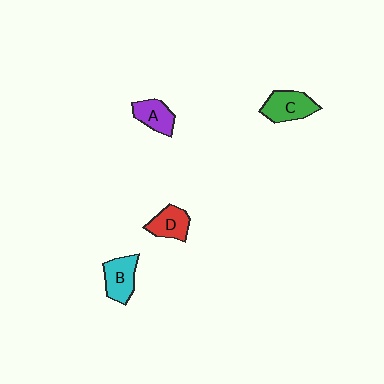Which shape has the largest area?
Shape C (green).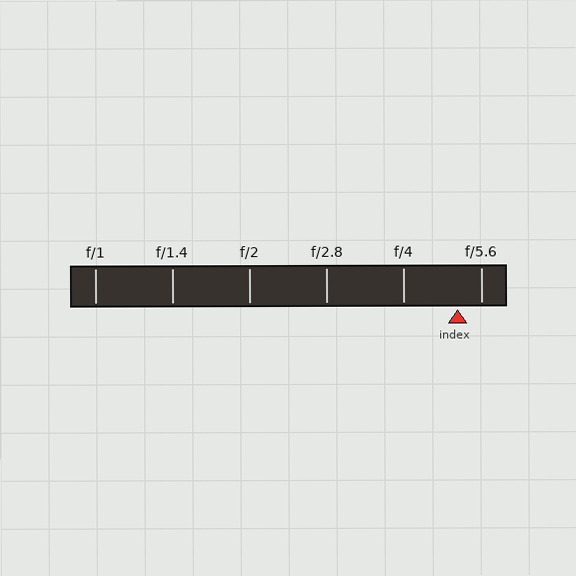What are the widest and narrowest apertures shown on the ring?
The widest aperture shown is f/1 and the narrowest is f/5.6.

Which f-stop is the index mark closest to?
The index mark is closest to f/5.6.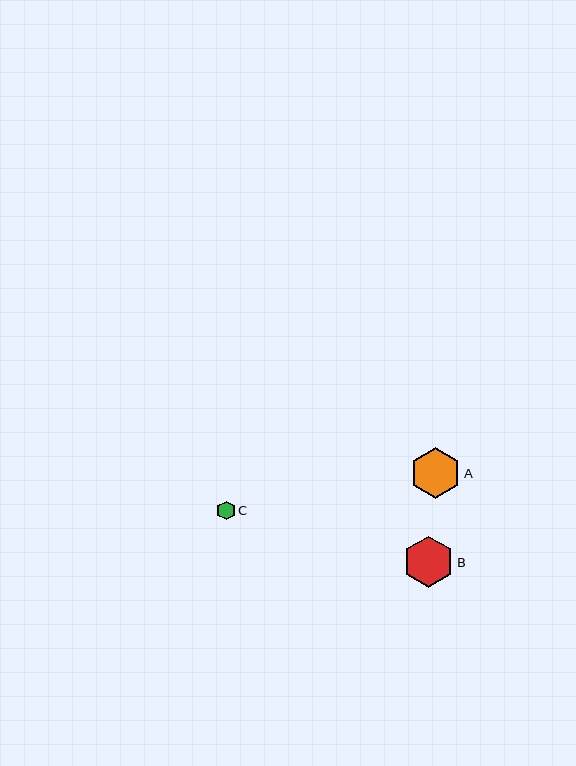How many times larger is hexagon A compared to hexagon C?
Hexagon A is approximately 2.7 times the size of hexagon C.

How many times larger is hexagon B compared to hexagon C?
Hexagon B is approximately 2.8 times the size of hexagon C.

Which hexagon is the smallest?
Hexagon C is the smallest with a size of approximately 19 pixels.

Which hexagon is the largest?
Hexagon B is the largest with a size of approximately 51 pixels.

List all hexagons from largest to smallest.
From largest to smallest: B, A, C.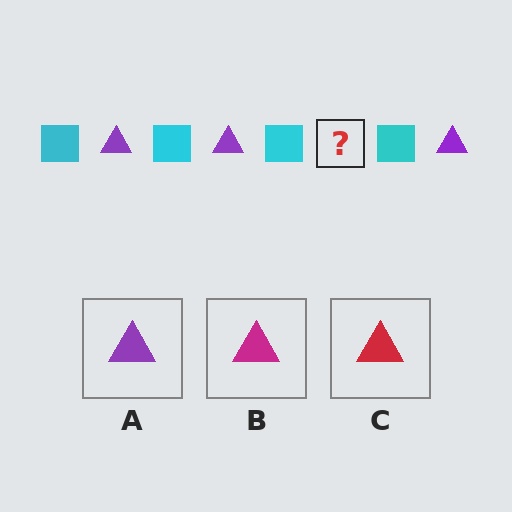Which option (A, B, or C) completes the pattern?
A.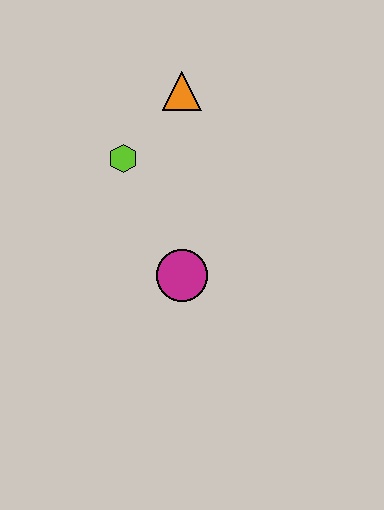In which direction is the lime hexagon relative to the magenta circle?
The lime hexagon is above the magenta circle.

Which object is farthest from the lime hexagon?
The magenta circle is farthest from the lime hexagon.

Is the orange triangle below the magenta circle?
No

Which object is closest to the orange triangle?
The lime hexagon is closest to the orange triangle.